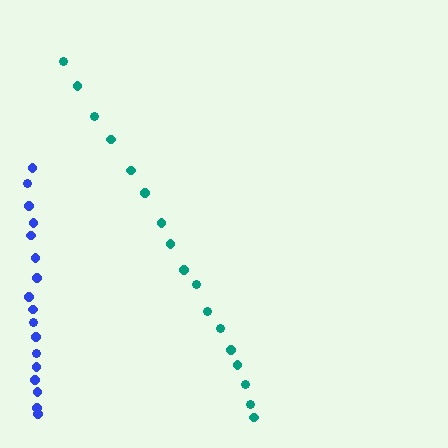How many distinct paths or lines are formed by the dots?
There are 2 distinct paths.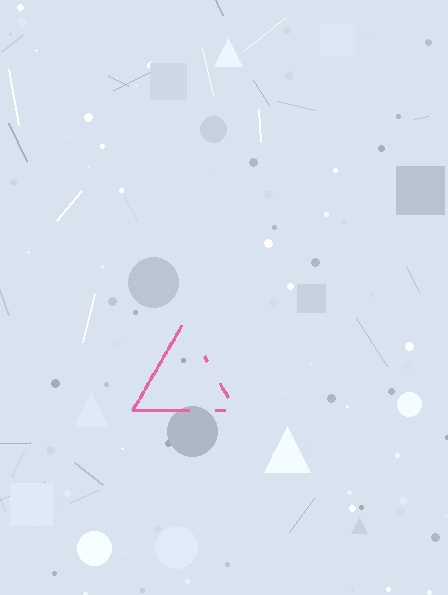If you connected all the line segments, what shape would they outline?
They would outline a triangle.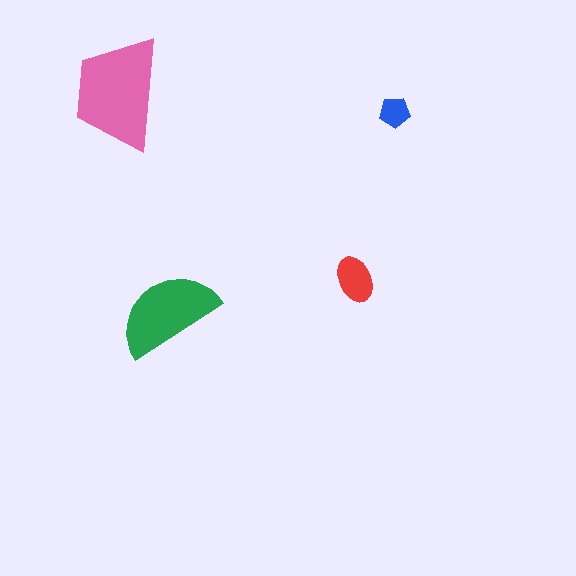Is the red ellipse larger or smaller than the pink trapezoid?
Smaller.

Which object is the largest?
The pink trapezoid.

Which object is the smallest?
The blue pentagon.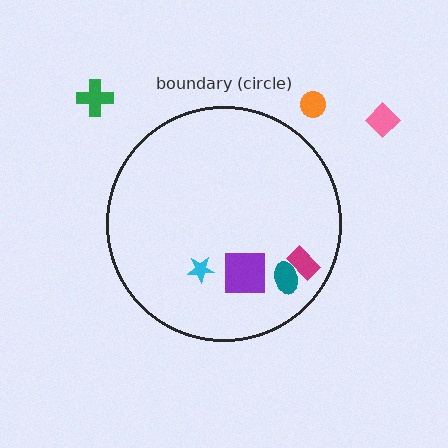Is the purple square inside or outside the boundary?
Inside.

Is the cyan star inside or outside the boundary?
Inside.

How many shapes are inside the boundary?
4 inside, 3 outside.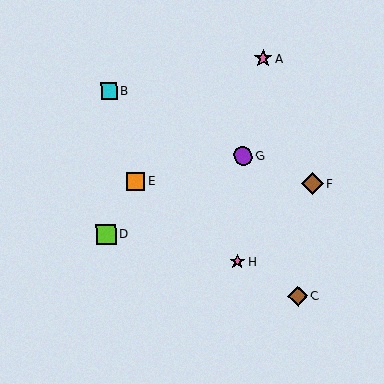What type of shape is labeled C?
Shape C is a brown diamond.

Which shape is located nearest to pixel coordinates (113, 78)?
The cyan square (labeled B) at (109, 91) is nearest to that location.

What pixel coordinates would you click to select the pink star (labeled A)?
Click at (263, 59) to select the pink star A.